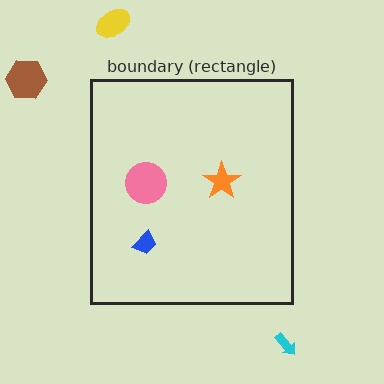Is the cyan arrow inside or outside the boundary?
Outside.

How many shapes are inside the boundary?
3 inside, 3 outside.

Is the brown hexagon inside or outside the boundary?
Outside.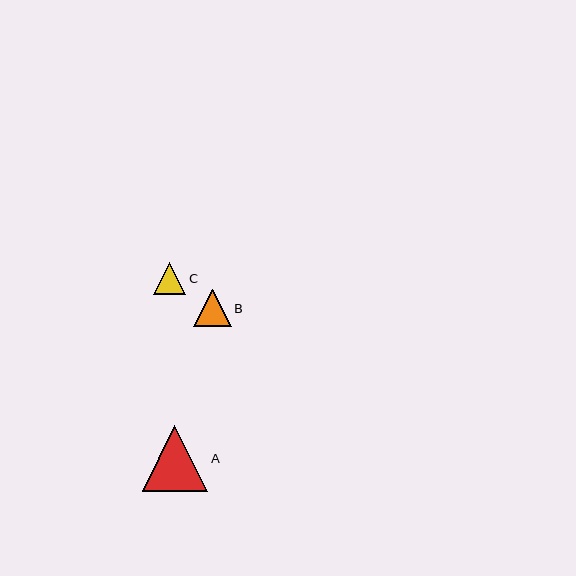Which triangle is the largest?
Triangle A is the largest with a size of approximately 65 pixels.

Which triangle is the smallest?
Triangle C is the smallest with a size of approximately 32 pixels.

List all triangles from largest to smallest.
From largest to smallest: A, B, C.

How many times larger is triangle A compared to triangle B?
Triangle A is approximately 1.7 times the size of triangle B.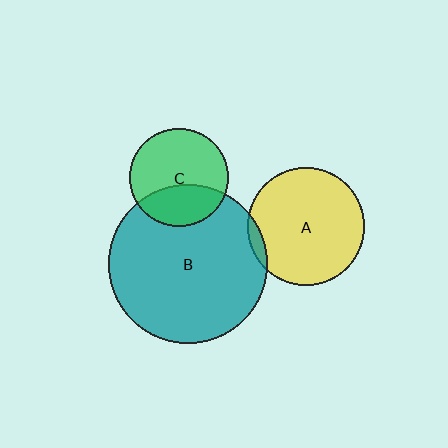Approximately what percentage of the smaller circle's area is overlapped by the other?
Approximately 5%.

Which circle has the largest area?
Circle B (teal).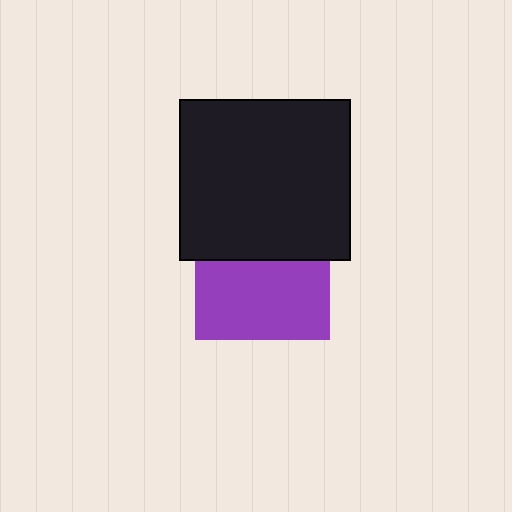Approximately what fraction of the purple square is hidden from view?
Roughly 42% of the purple square is hidden behind the black rectangle.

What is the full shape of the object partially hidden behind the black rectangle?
The partially hidden object is a purple square.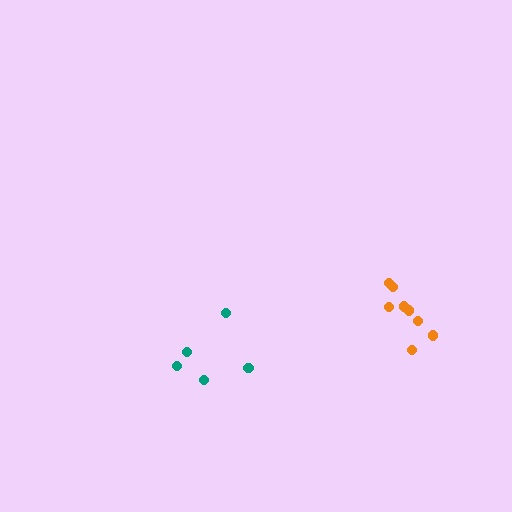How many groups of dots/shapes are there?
There are 2 groups.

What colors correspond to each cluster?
The clusters are colored: teal, orange.